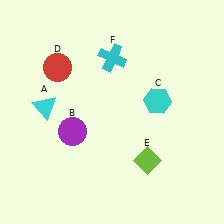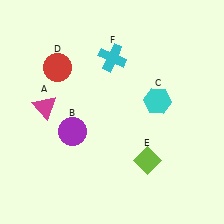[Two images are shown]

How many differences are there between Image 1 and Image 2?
There is 1 difference between the two images.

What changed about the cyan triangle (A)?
In Image 1, A is cyan. In Image 2, it changed to magenta.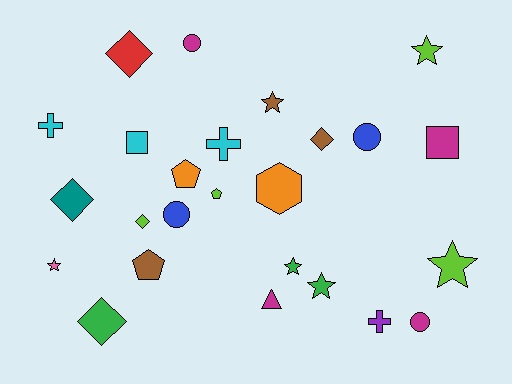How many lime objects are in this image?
There are 4 lime objects.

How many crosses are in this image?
There are 3 crosses.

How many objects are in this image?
There are 25 objects.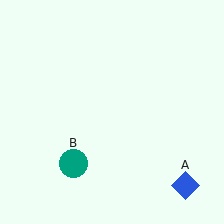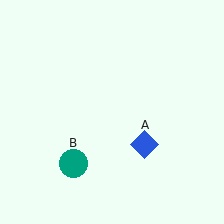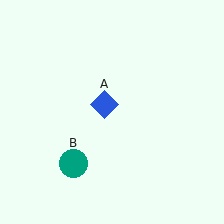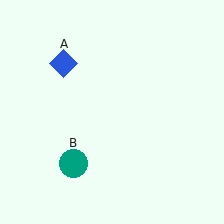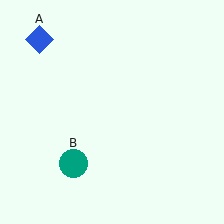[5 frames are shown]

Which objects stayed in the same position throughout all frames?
Teal circle (object B) remained stationary.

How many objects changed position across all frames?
1 object changed position: blue diamond (object A).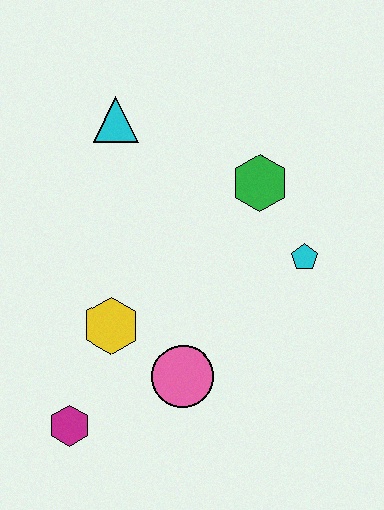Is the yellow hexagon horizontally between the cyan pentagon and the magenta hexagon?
Yes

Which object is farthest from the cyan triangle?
The magenta hexagon is farthest from the cyan triangle.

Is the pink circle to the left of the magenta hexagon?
No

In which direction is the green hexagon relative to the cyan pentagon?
The green hexagon is above the cyan pentagon.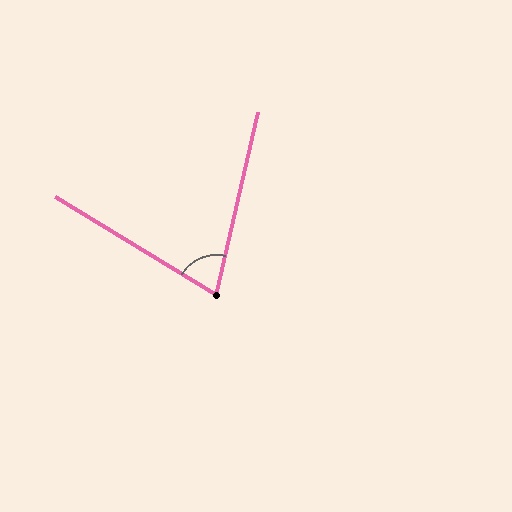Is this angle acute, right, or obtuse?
It is acute.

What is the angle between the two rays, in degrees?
Approximately 72 degrees.